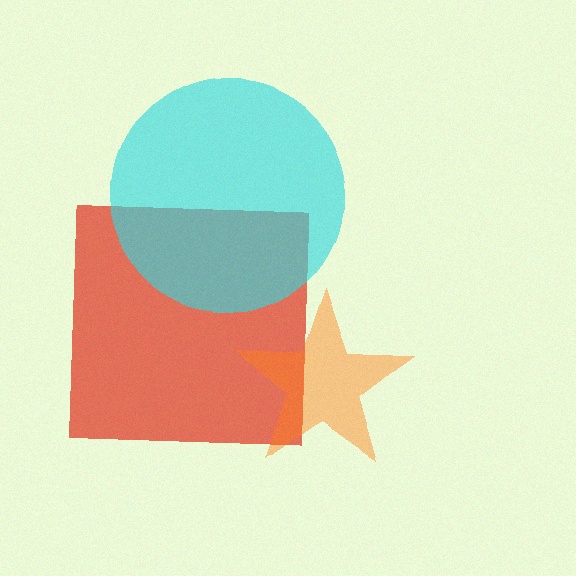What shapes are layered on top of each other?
The layered shapes are: a red square, a cyan circle, an orange star.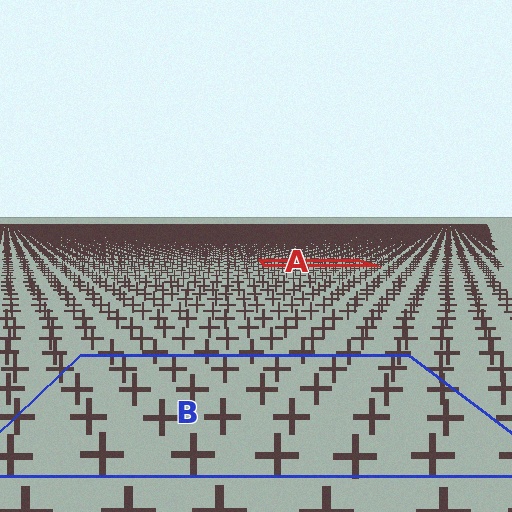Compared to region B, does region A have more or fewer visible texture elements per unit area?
Region A has more texture elements per unit area — they are packed more densely because it is farther away.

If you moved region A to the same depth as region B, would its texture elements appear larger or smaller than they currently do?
They would appear larger. At a closer depth, the same texture elements are projected at a bigger on-screen size.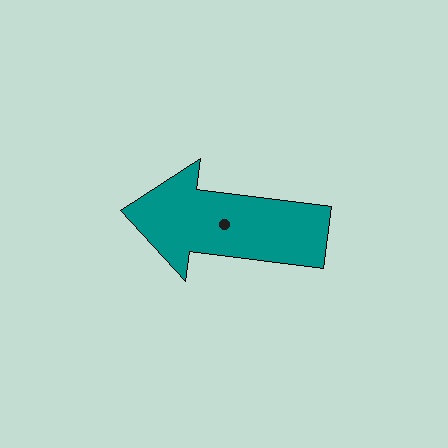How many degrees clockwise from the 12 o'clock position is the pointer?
Approximately 277 degrees.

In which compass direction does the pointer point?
West.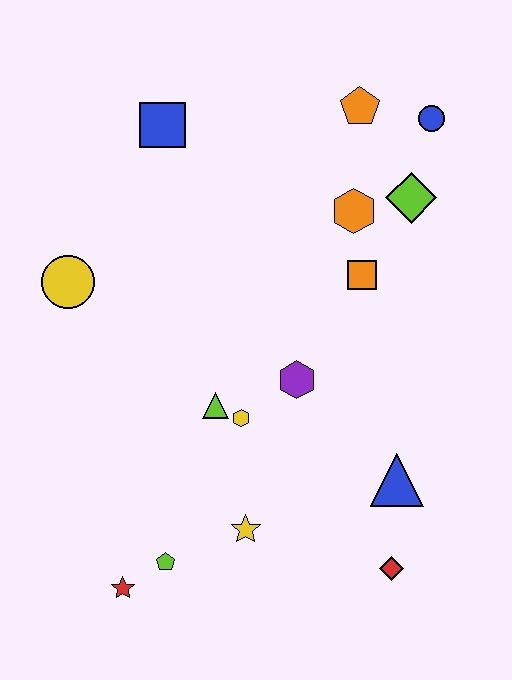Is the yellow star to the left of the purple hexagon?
Yes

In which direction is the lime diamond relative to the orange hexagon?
The lime diamond is to the right of the orange hexagon.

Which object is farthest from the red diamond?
The blue square is farthest from the red diamond.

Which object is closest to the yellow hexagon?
The lime triangle is closest to the yellow hexagon.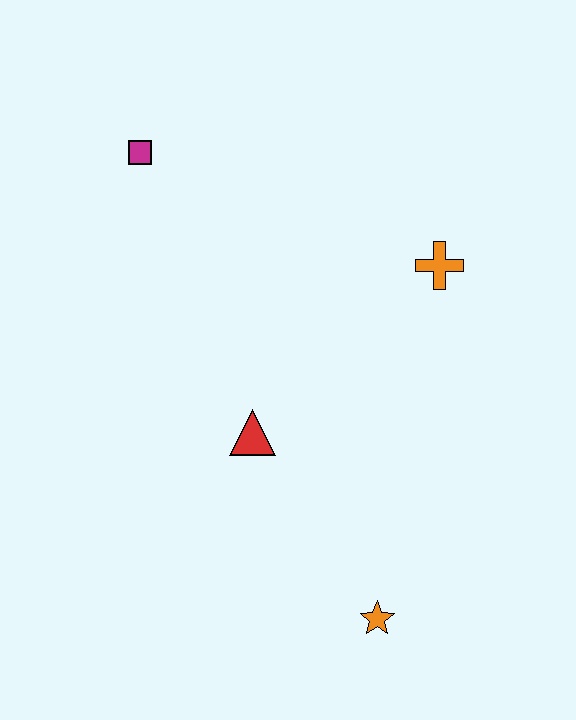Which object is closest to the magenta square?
The red triangle is closest to the magenta square.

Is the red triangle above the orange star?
Yes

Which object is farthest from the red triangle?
The magenta square is farthest from the red triangle.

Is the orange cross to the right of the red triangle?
Yes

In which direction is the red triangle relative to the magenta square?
The red triangle is below the magenta square.